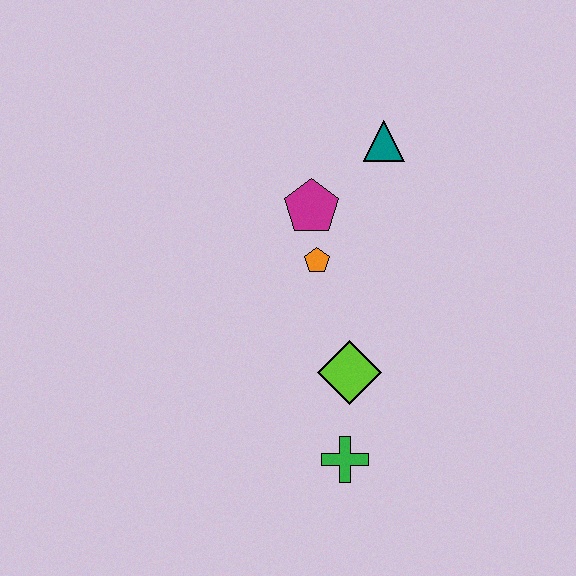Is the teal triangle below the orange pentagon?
No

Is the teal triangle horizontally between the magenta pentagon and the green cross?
No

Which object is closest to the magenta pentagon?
The orange pentagon is closest to the magenta pentagon.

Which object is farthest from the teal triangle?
The green cross is farthest from the teal triangle.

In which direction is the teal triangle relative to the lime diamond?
The teal triangle is above the lime diamond.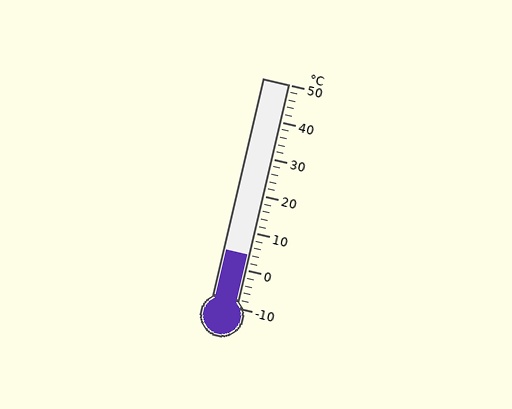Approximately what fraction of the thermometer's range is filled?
The thermometer is filled to approximately 25% of its range.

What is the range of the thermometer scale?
The thermometer scale ranges from -10°C to 50°C.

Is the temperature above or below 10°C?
The temperature is below 10°C.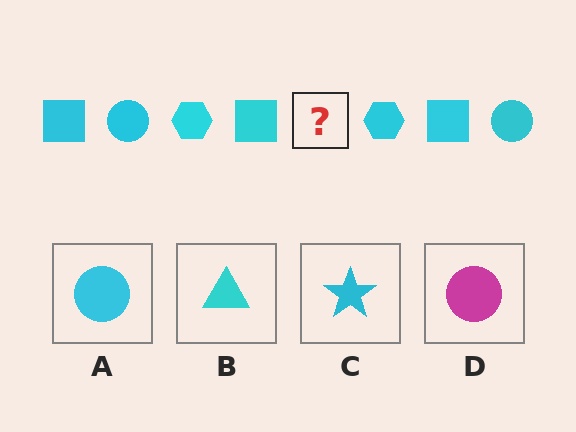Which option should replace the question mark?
Option A.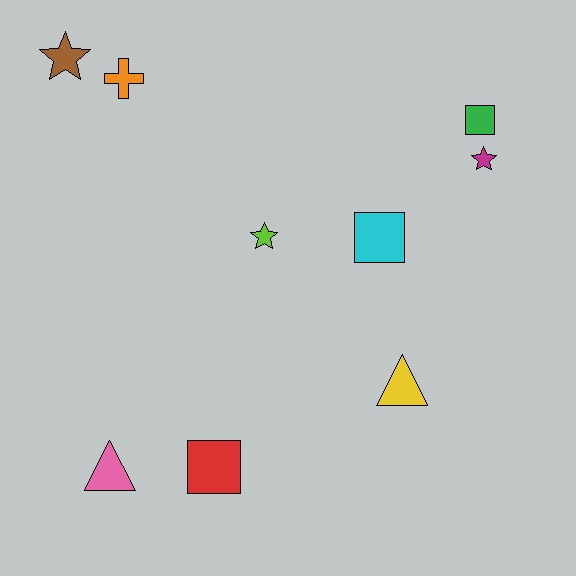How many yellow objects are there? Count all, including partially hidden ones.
There is 1 yellow object.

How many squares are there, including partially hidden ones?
There are 3 squares.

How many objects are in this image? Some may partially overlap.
There are 9 objects.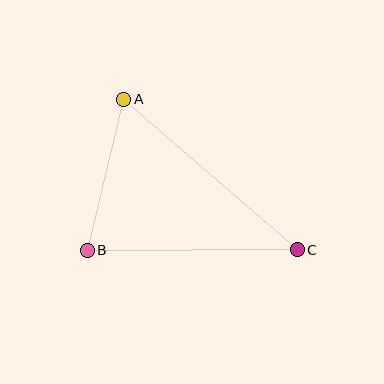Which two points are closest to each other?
Points A and B are closest to each other.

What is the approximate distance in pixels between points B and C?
The distance between B and C is approximately 210 pixels.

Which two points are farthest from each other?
Points A and C are farthest from each other.